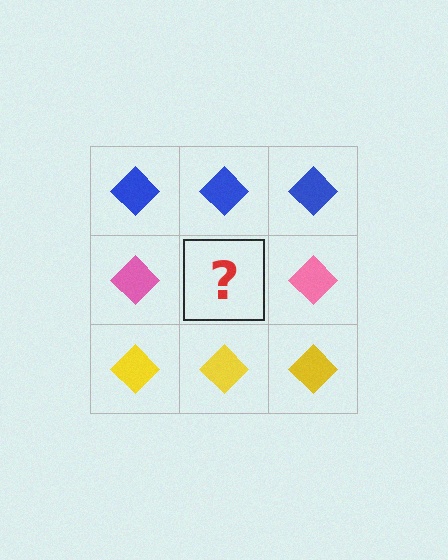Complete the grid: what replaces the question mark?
The question mark should be replaced with a pink diamond.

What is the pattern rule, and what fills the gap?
The rule is that each row has a consistent color. The gap should be filled with a pink diamond.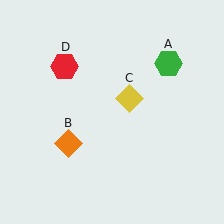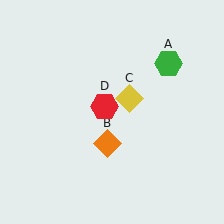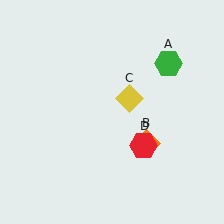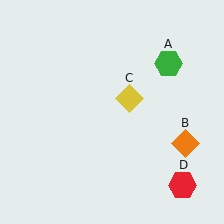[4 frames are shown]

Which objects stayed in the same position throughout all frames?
Green hexagon (object A) and yellow diamond (object C) remained stationary.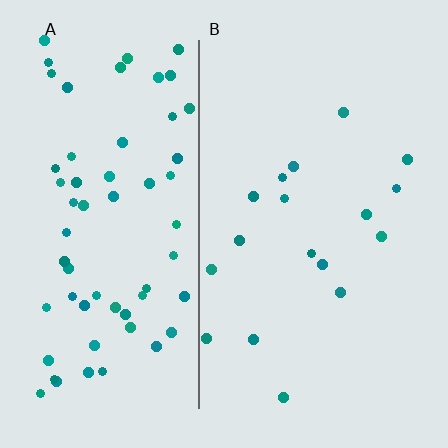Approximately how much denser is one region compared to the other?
Approximately 3.7× — region A over region B.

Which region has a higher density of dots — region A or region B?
A (the left).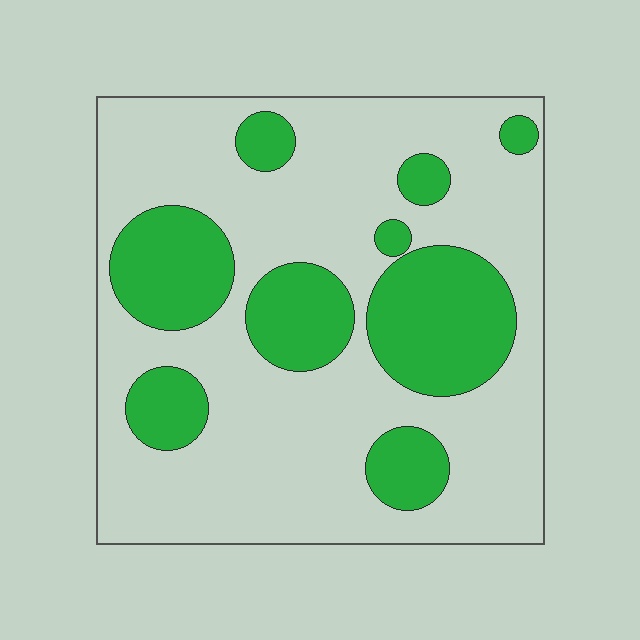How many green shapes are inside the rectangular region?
9.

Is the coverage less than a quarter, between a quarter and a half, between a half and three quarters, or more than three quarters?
Between a quarter and a half.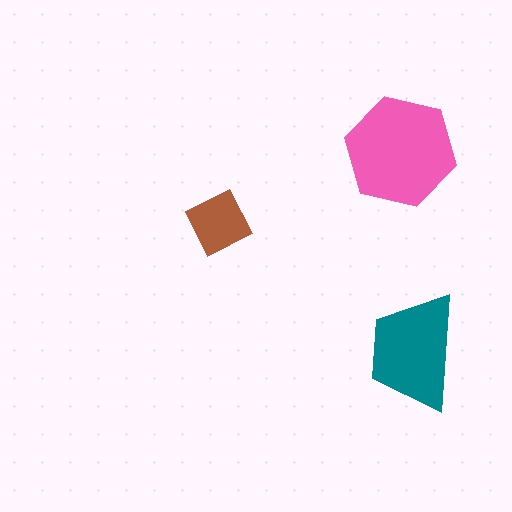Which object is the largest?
The pink hexagon.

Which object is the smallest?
The brown diamond.